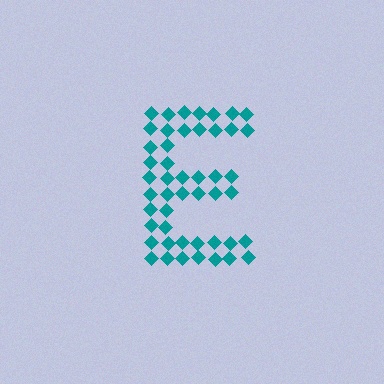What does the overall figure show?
The overall figure shows the letter E.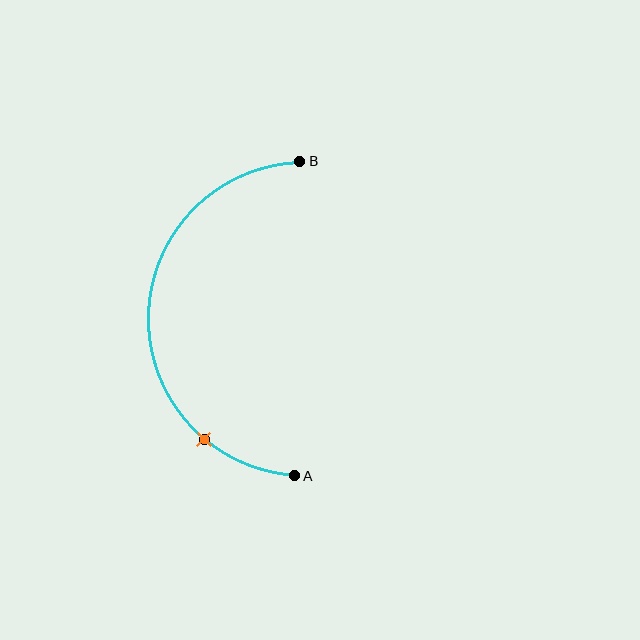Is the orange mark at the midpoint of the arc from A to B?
No. The orange mark lies on the arc but is closer to endpoint A. The arc midpoint would be at the point on the curve equidistant along the arc from both A and B.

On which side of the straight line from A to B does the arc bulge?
The arc bulges to the left of the straight line connecting A and B.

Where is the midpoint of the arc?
The arc midpoint is the point on the curve farthest from the straight line joining A and B. It sits to the left of that line.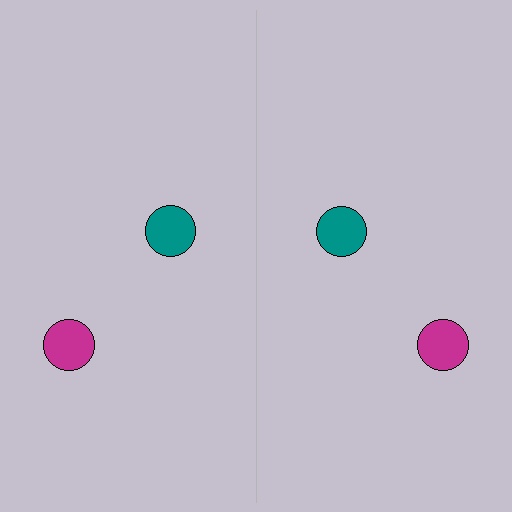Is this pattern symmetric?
Yes, this pattern has bilateral (reflection) symmetry.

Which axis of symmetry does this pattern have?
The pattern has a vertical axis of symmetry running through the center of the image.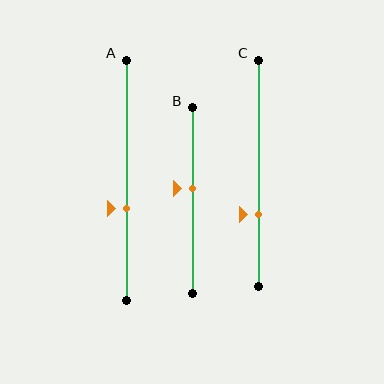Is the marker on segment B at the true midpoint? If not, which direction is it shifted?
No, the marker on segment B is shifted upward by about 6% of the segment length.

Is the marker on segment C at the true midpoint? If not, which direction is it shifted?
No, the marker on segment C is shifted downward by about 18% of the segment length.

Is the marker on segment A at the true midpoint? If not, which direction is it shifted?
No, the marker on segment A is shifted downward by about 12% of the segment length.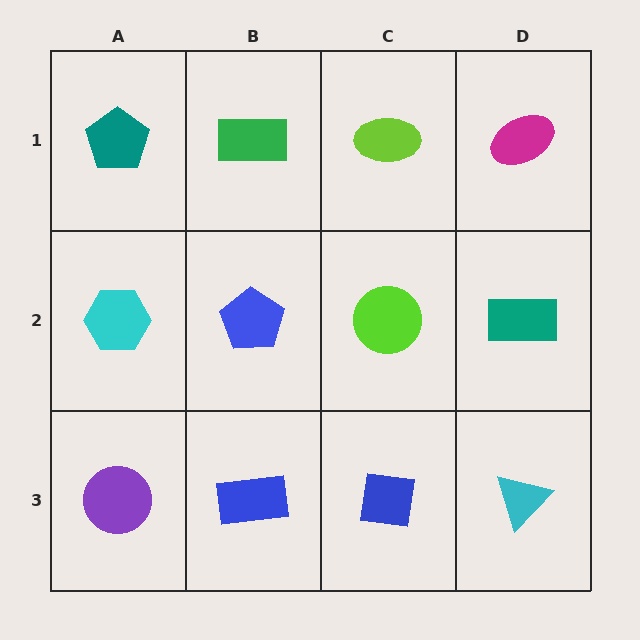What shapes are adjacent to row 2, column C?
A lime ellipse (row 1, column C), a blue square (row 3, column C), a blue pentagon (row 2, column B), a teal rectangle (row 2, column D).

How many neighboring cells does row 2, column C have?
4.